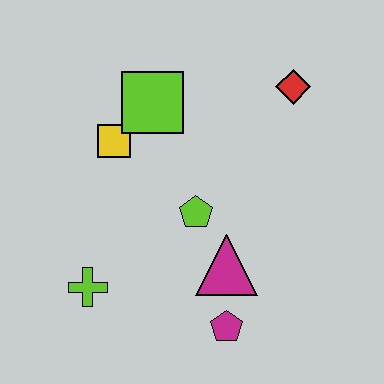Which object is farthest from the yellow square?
The magenta pentagon is farthest from the yellow square.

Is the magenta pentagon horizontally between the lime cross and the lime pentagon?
No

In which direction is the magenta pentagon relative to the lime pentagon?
The magenta pentagon is below the lime pentagon.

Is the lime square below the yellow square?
No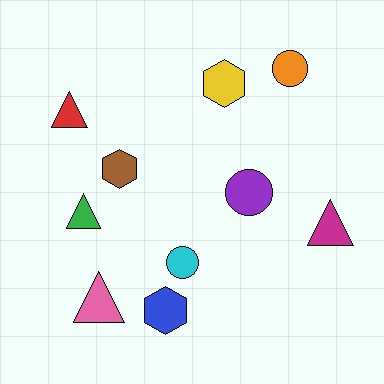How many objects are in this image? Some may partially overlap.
There are 10 objects.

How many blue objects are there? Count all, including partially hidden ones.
There is 1 blue object.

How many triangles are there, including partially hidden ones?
There are 4 triangles.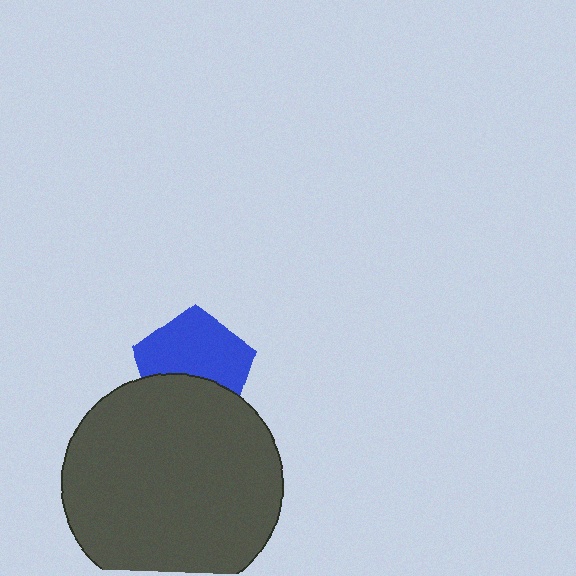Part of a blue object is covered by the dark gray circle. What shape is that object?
It is a pentagon.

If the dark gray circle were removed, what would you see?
You would see the complete blue pentagon.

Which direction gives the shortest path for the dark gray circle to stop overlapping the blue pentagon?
Moving down gives the shortest separation.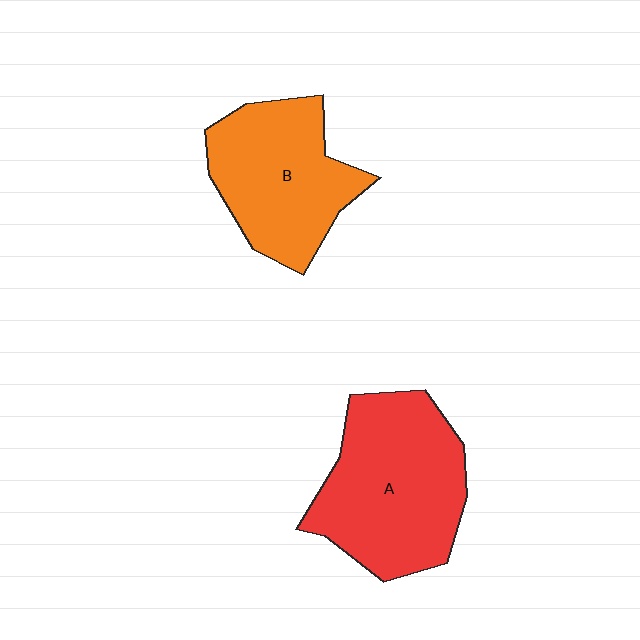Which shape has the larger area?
Shape A (red).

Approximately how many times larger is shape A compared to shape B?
Approximately 1.2 times.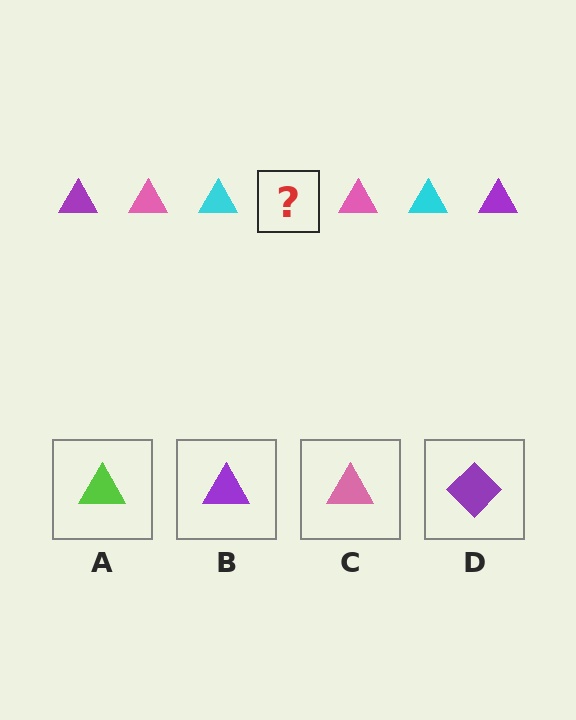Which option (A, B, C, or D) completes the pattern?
B.